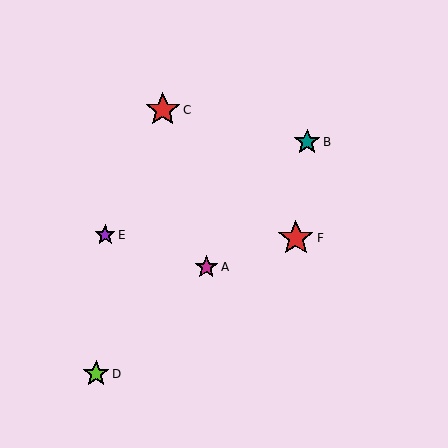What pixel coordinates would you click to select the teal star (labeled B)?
Click at (307, 142) to select the teal star B.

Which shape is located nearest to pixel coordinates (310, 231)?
The red star (labeled F) at (296, 238) is nearest to that location.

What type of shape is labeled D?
Shape D is a lime star.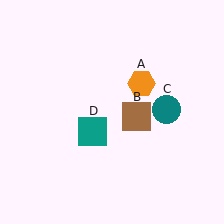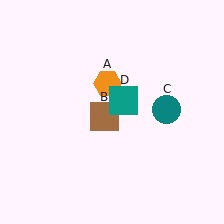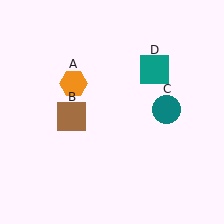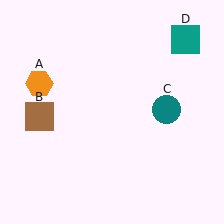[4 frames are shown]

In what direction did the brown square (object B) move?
The brown square (object B) moved left.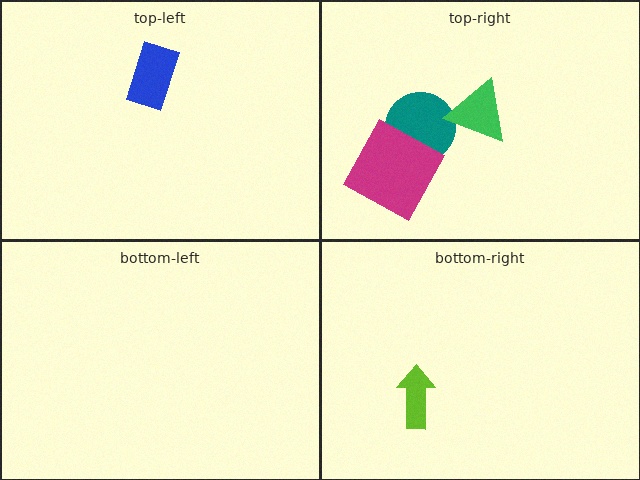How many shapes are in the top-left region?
1.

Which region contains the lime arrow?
The bottom-right region.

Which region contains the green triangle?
The top-right region.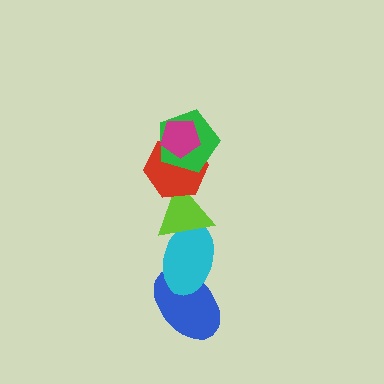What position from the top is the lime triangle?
The lime triangle is 4th from the top.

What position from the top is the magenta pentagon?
The magenta pentagon is 1st from the top.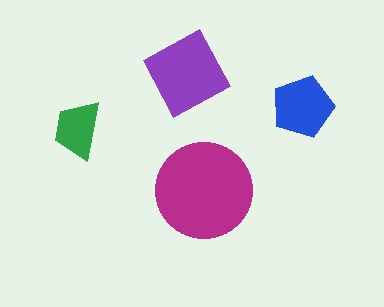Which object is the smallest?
The green trapezoid.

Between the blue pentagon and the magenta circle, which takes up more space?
The magenta circle.